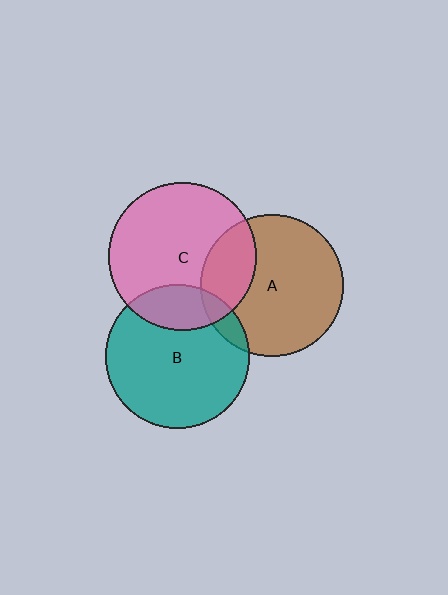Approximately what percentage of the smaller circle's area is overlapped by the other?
Approximately 10%.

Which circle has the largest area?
Circle C (pink).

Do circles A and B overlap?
Yes.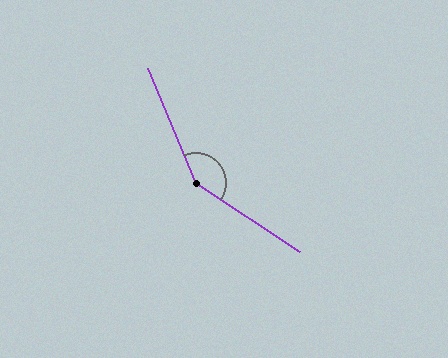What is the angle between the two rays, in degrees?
Approximately 146 degrees.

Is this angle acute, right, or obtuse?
It is obtuse.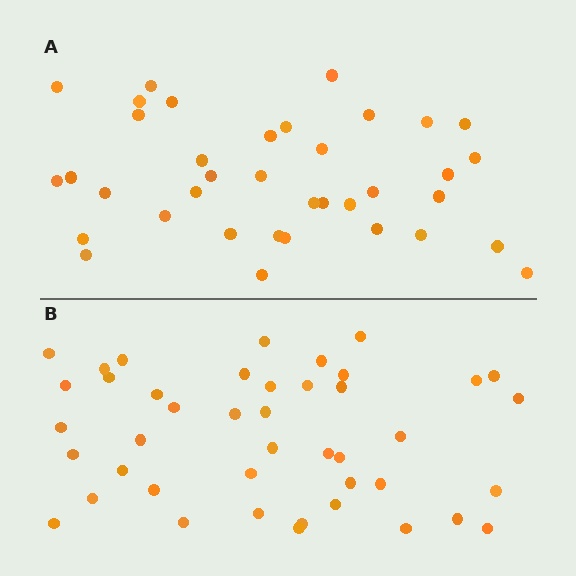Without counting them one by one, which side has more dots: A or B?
Region B (the bottom region) has more dots.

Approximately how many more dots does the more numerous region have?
Region B has about 6 more dots than region A.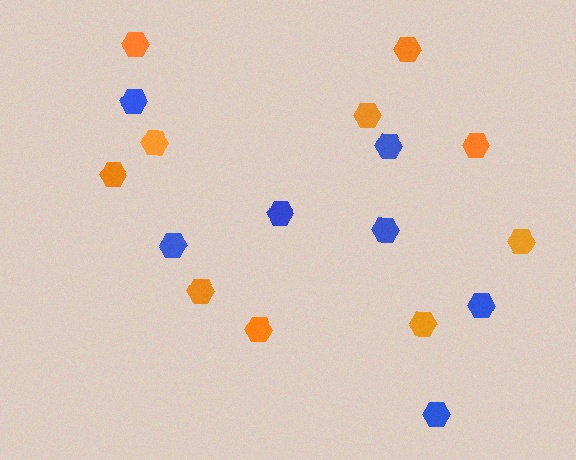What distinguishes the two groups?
There are 2 groups: one group of orange hexagons (10) and one group of blue hexagons (7).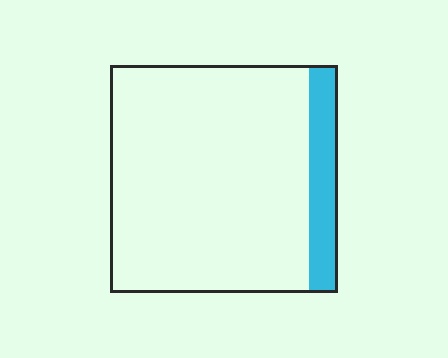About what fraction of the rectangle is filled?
About one eighth (1/8).